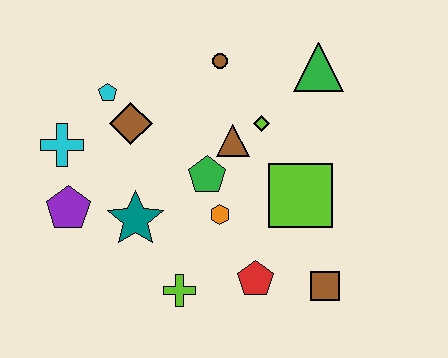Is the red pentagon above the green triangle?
No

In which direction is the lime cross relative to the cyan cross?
The lime cross is below the cyan cross.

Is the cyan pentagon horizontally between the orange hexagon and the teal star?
No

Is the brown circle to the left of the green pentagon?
No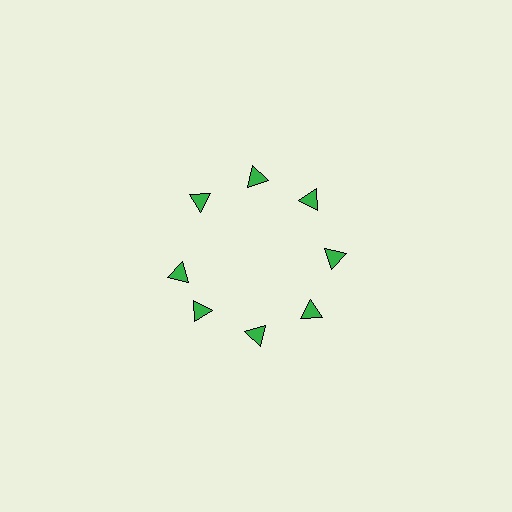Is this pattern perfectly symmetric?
No. The 8 green triangles are arranged in a ring, but one element near the 9 o'clock position is rotated out of alignment along the ring, breaking the 8-fold rotational symmetry.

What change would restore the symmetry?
The symmetry would be restored by rotating it back into even spacing with its neighbors so that all 8 triangles sit at equal angles and equal distance from the center.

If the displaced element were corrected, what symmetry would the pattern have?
It would have 8-fold rotational symmetry — the pattern would map onto itself every 45 degrees.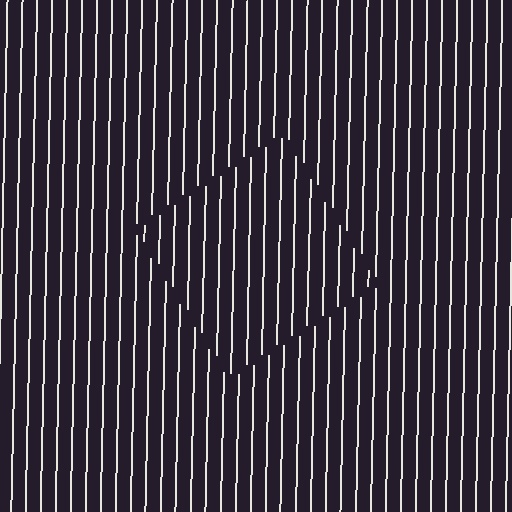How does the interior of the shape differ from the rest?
The interior of the shape contains the same grating, shifted by half a period — the contour is defined by the phase discontinuity where line-ends from the inner and outer gratings abut.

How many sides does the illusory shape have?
4 sides — the line-ends trace a square.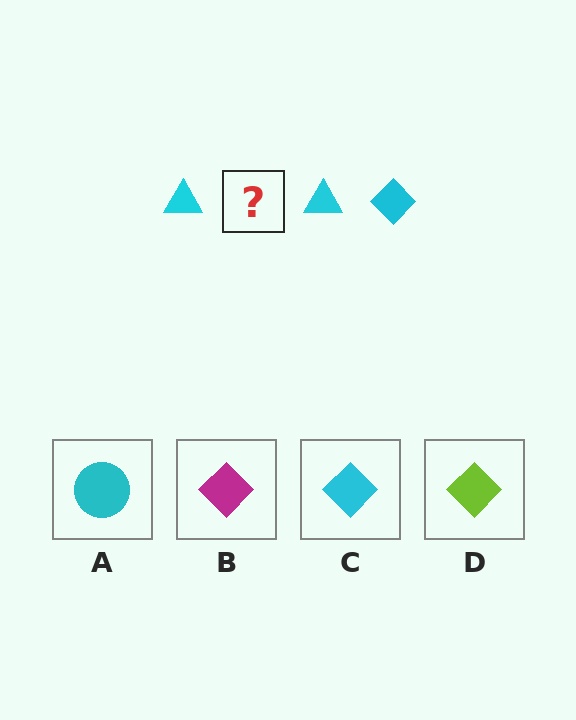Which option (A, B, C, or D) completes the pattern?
C.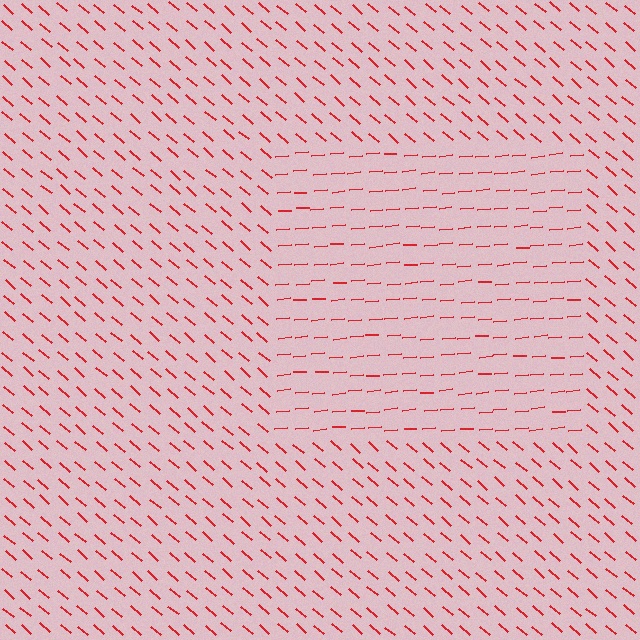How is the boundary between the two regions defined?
The boundary is defined purely by a change in line orientation (approximately 45 degrees difference). All lines are the same color and thickness.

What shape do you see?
I see a rectangle.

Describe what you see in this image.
The image is filled with small red line segments. A rectangle region in the image has lines oriented differently from the surrounding lines, creating a visible texture boundary.